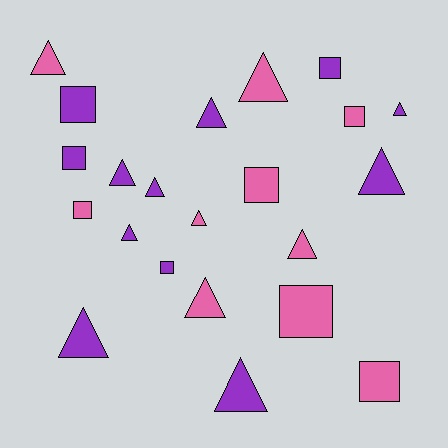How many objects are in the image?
There are 22 objects.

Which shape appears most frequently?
Triangle, with 13 objects.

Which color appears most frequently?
Purple, with 12 objects.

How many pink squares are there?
There are 5 pink squares.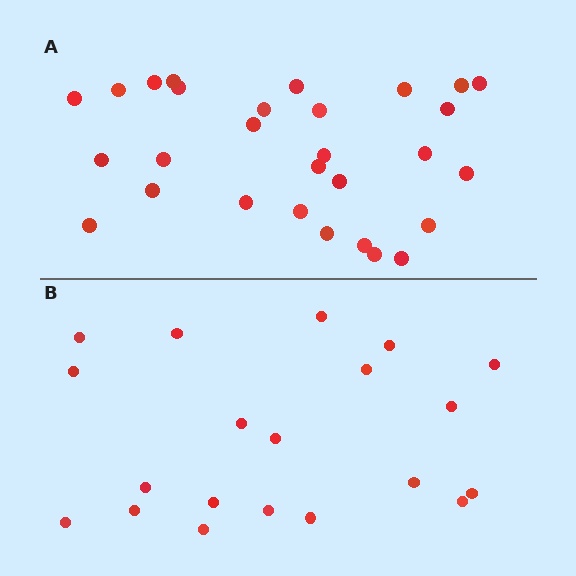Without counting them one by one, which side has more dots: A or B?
Region A (the top region) has more dots.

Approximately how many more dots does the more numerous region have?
Region A has roughly 8 or so more dots than region B.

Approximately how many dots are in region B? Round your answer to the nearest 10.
About 20 dots.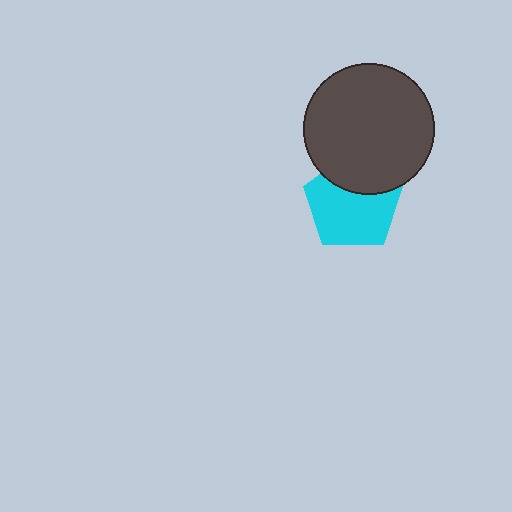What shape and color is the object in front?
The object in front is a dark gray circle.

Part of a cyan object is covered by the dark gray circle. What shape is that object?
It is a pentagon.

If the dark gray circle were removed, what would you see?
You would see the complete cyan pentagon.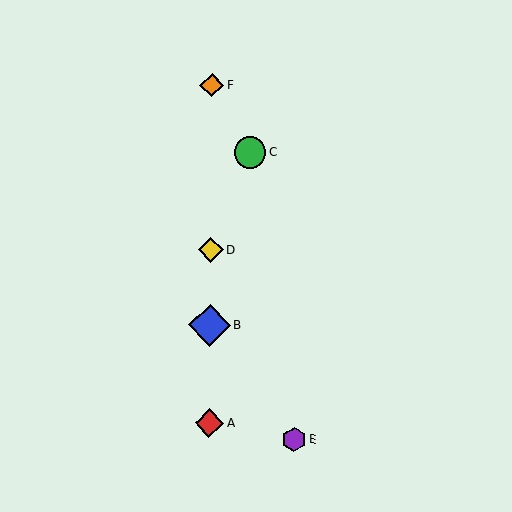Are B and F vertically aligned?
Yes, both are at x≈210.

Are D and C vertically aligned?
No, D is at x≈211 and C is at x≈250.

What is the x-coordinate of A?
Object A is at x≈209.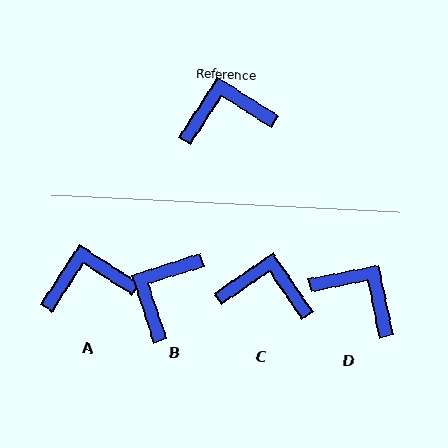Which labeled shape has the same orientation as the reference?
A.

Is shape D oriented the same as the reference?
No, it is off by about 46 degrees.